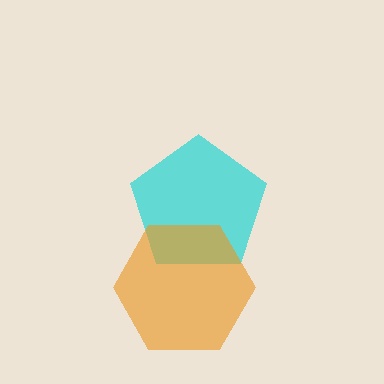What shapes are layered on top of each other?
The layered shapes are: a cyan pentagon, an orange hexagon.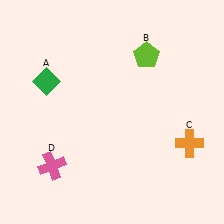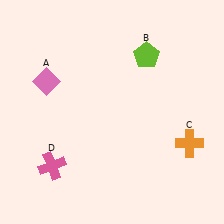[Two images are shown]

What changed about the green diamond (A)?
In Image 1, A is green. In Image 2, it changed to pink.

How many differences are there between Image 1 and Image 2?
There is 1 difference between the two images.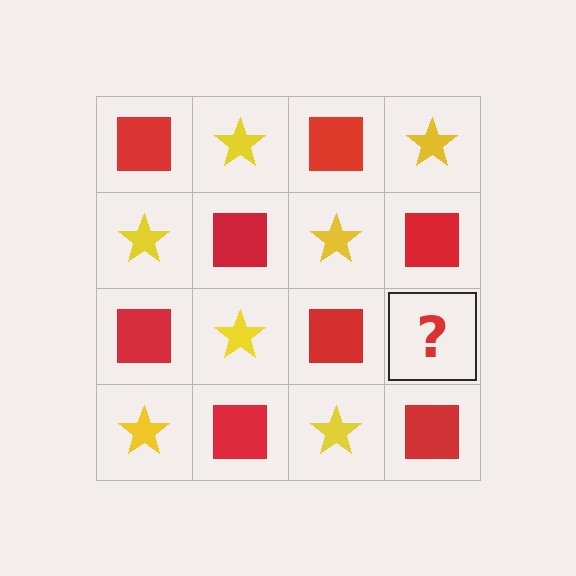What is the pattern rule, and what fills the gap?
The rule is that it alternates red square and yellow star in a checkerboard pattern. The gap should be filled with a yellow star.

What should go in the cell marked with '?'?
The missing cell should contain a yellow star.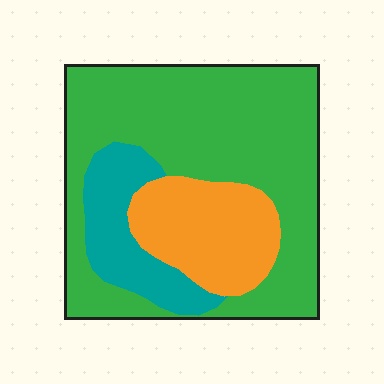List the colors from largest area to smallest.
From largest to smallest: green, orange, teal.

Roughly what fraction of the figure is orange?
Orange covers about 20% of the figure.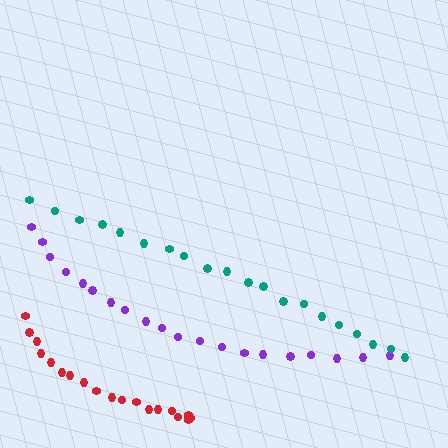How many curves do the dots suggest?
There are 3 distinct paths.